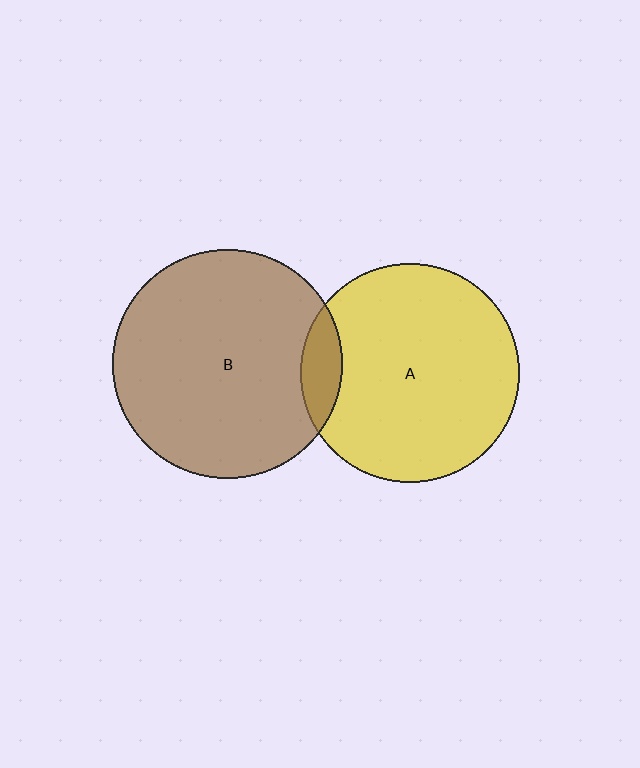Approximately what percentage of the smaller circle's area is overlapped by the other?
Approximately 10%.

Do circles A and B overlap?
Yes.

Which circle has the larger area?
Circle B (brown).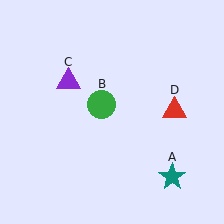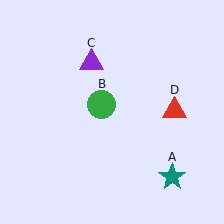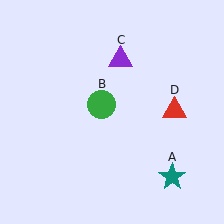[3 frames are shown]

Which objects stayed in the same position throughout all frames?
Teal star (object A) and green circle (object B) and red triangle (object D) remained stationary.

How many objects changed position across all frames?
1 object changed position: purple triangle (object C).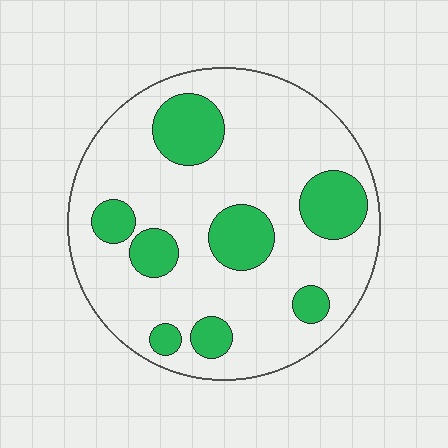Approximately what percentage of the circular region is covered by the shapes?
Approximately 25%.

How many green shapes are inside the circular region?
8.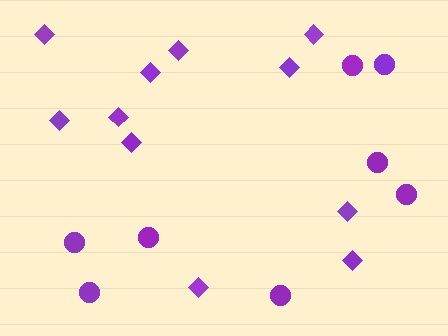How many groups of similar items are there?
There are 2 groups: one group of diamonds (11) and one group of circles (8).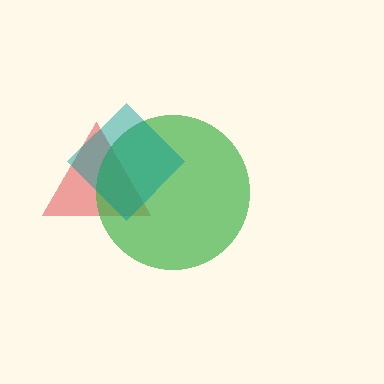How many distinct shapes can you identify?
There are 3 distinct shapes: a red triangle, a green circle, a teal diamond.